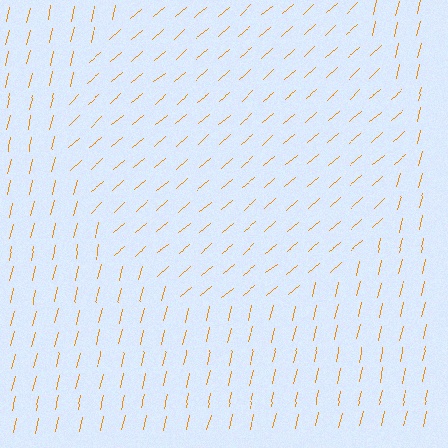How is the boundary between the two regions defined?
The boundary is defined purely by a change in line orientation (approximately 36 degrees difference). All lines are the same color and thickness.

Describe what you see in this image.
The image is filled with small orange line segments. A circle region in the image has lines oriented differently from the surrounding lines, creating a visible texture boundary.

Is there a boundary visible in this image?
Yes, there is a texture boundary formed by a change in line orientation.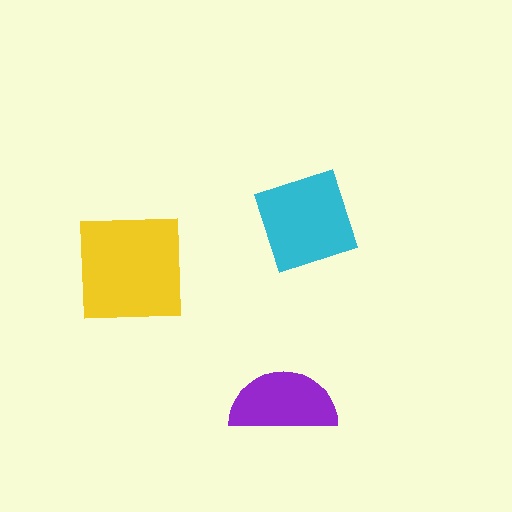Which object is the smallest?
The purple semicircle.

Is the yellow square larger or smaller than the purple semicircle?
Larger.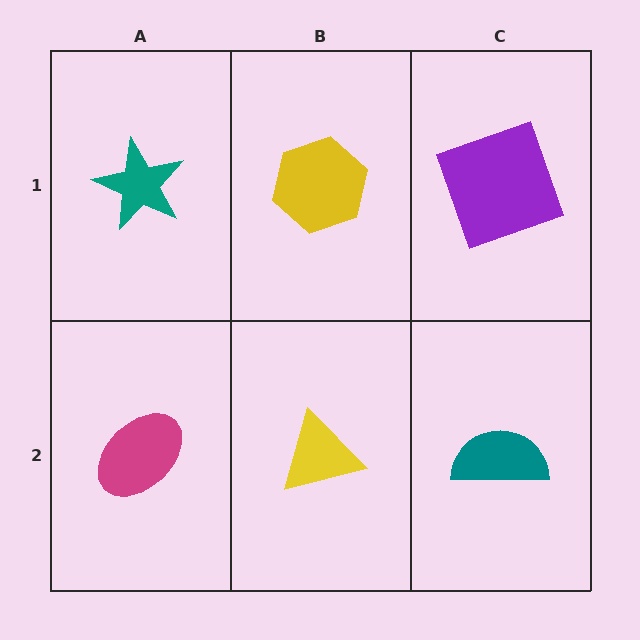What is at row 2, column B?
A yellow triangle.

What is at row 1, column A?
A teal star.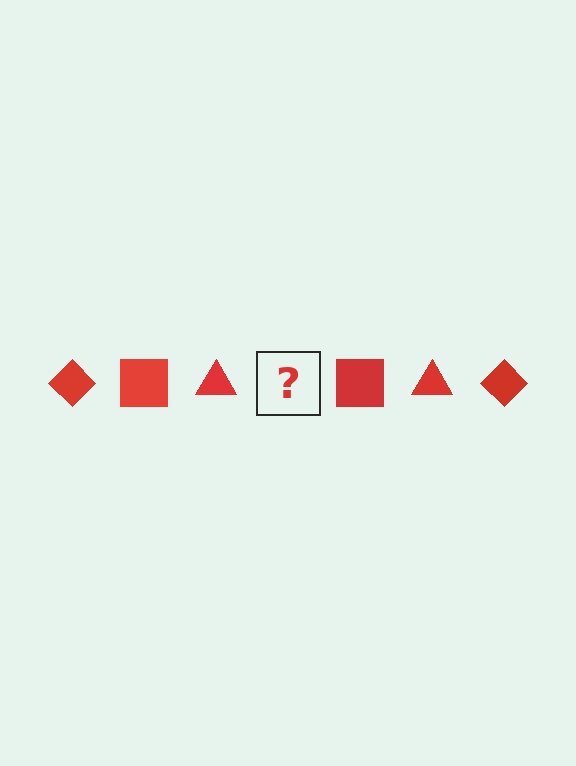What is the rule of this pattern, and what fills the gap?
The rule is that the pattern cycles through diamond, square, triangle shapes in red. The gap should be filled with a red diamond.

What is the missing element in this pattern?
The missing element is a red diamond.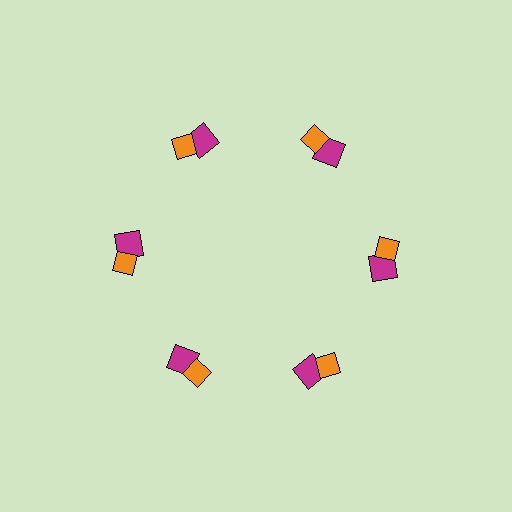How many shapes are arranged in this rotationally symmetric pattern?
There are 12 shapes, arranged in 6 groups of 2.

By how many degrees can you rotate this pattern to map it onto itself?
The pattern maps onto itself every 60 degrees of rotation.